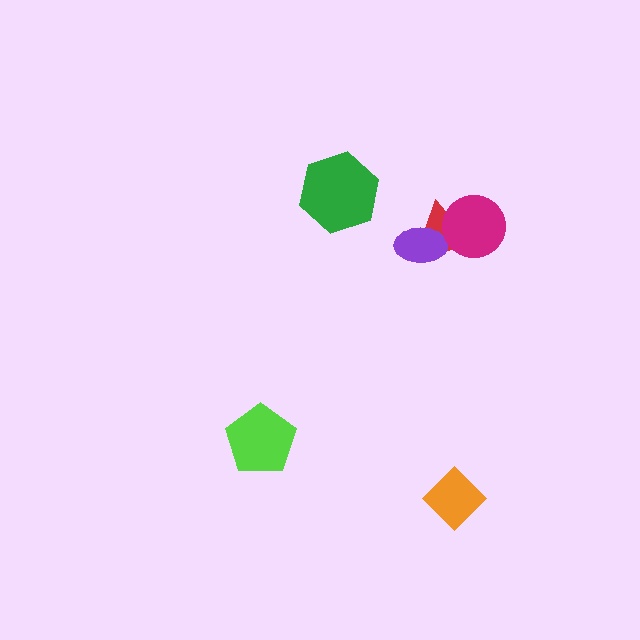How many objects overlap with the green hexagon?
0 objects overlap with the green hexagon.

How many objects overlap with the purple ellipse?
1 object overlaps with the purple ellipse.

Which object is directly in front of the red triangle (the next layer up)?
The purple ellipse is directly in front of the red triangle.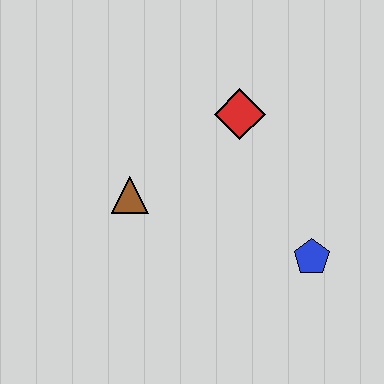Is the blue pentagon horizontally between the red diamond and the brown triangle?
No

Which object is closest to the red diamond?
The brown triangle is closest to the red diamond.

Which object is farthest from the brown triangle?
The blue pentagon is farthest from the brown triangle.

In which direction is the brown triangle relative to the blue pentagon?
The brown triangle is to the left of the blue pentagon.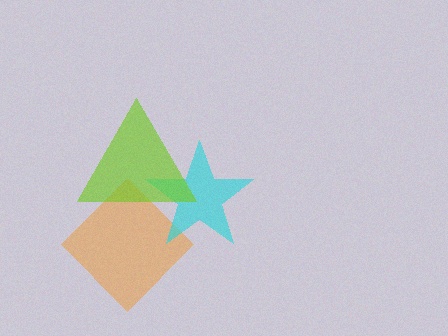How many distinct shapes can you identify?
There are 3 distinct shapes: an orange diamond, a cyan star, a lime triangle.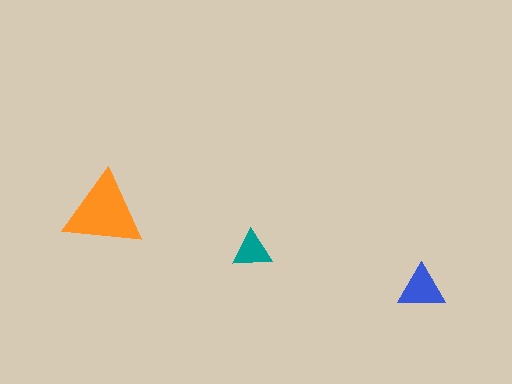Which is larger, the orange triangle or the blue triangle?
The orange one.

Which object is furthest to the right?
The blue triangle is rightmost.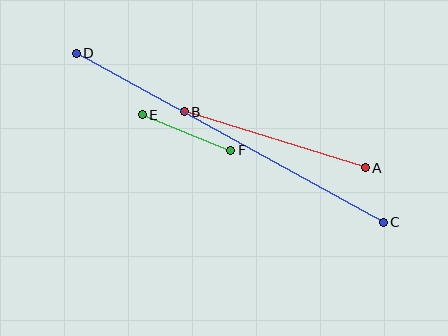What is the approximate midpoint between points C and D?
The midpoint is at approximately (230, 138) pixels.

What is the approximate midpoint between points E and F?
The midpoint is at approximately (186, 132) pixels.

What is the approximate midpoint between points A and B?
The midpoint is at approximately (275, 140) pixels.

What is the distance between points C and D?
The distance is approximately 351 pixels.